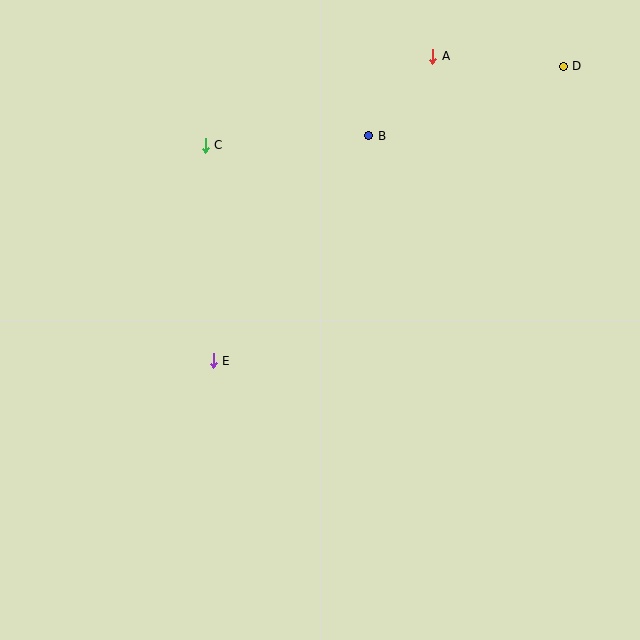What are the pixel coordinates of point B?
Point B is at (369, 136).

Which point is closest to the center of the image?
Point E at (213, 361) is closest to the center.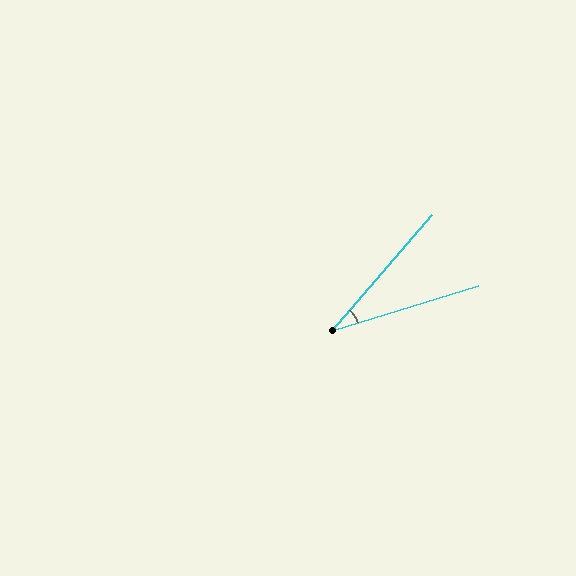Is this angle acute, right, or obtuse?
It is acute.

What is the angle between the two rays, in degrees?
Approximately 32 degrees.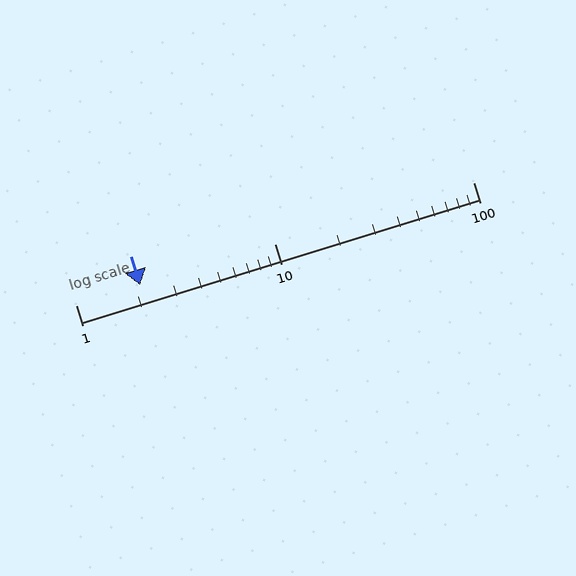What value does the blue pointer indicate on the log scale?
The pointer indicates approximately 2.1.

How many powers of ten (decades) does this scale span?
The scale spans 2 decades, from 1 to 100.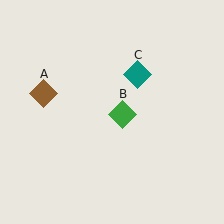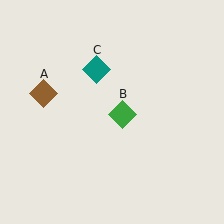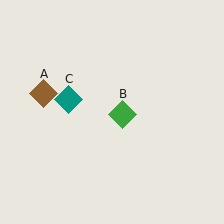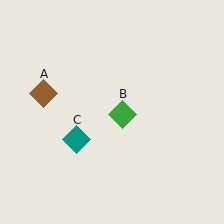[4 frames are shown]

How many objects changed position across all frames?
1 object changed position: teal diamond (object C).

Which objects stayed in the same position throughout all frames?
Brown diamond (object A) and green diamond (object B) remained stationary.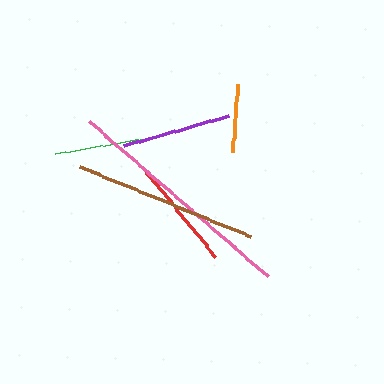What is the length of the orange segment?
The orange segment is approximately 68 pixels long.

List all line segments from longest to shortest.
From longest to shortest: pink, brown, red, purple, green, orange.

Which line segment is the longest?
The pink line is the longest at approximately 237 pixels.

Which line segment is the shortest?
The orange line is the shortest at approximately 68 pixels.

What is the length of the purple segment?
The purple segment is approximately 109 pixels long.